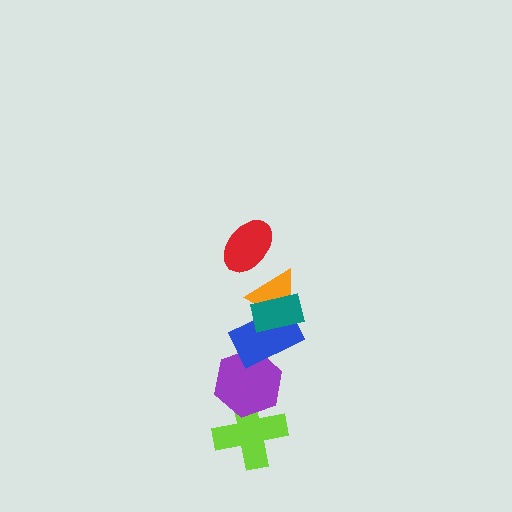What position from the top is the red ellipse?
The red ellipse is 1st from the top.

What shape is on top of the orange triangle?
The teal rectangle is on top of the orange triangle.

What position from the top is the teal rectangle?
The teal rectangle is 2nd from the top.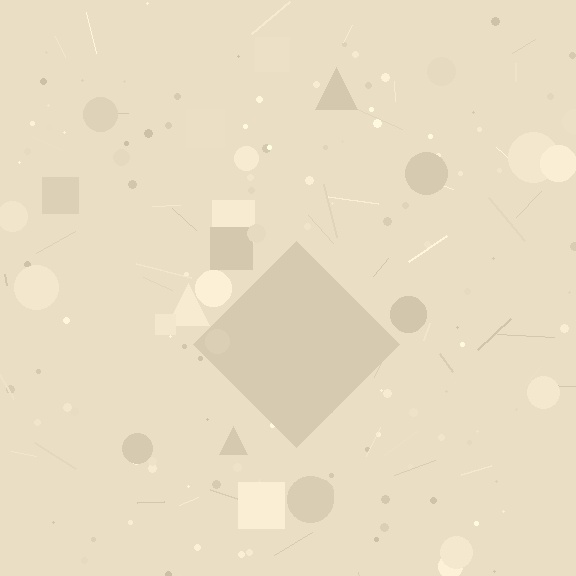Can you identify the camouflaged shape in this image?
The camouflaged shape is a diamond.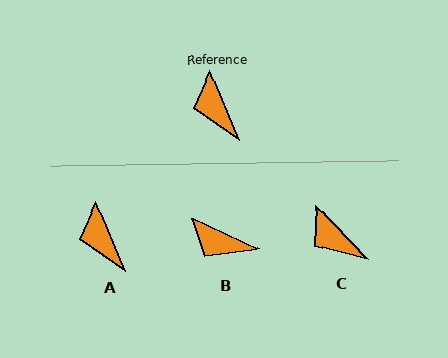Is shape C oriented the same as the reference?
No, it is off by about 21 degrees.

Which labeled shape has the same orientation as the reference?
A.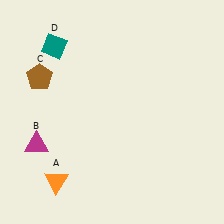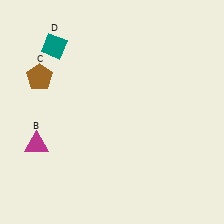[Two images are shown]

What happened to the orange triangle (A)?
The orange triangle (A) was removed in Image 2. It was in the bottom-left area of Image 1.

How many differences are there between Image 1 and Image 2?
There is 1 difference between the two images.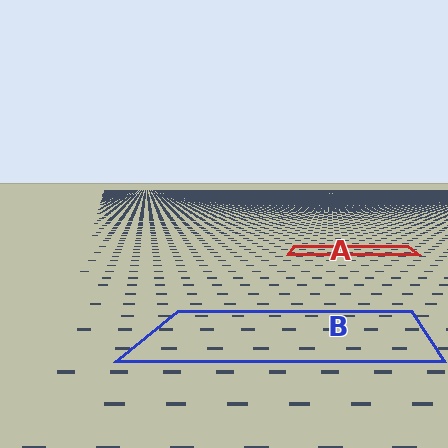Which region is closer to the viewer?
Region B is closer. The texture elements there are larger and more spread out.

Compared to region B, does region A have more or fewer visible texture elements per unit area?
Region A has more texture elements per unit area — they are packed more densely because it is farther away.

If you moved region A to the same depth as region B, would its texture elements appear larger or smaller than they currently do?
They would appear larger. At a closer depth, the same texture elements are projected at a bigger on-screen size.